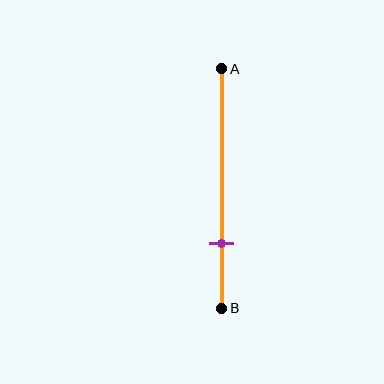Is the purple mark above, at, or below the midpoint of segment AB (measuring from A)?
The purple mark is below the midpoint of segment AB.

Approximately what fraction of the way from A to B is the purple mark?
The purple mark is approximately 75% of the way from A to B.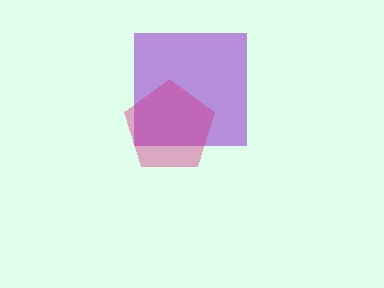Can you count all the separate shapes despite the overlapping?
Yes, there are 2 separate shapes.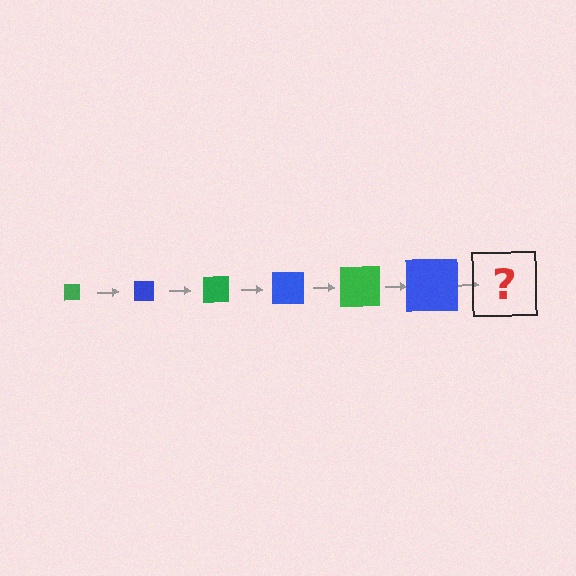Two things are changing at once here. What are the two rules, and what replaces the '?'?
The two rules are that the square grows larger each step and the color cycles through green and blue. The '?' should be a green square, larger than the previous one.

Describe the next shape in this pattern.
It should be a green square, larger than the previous one.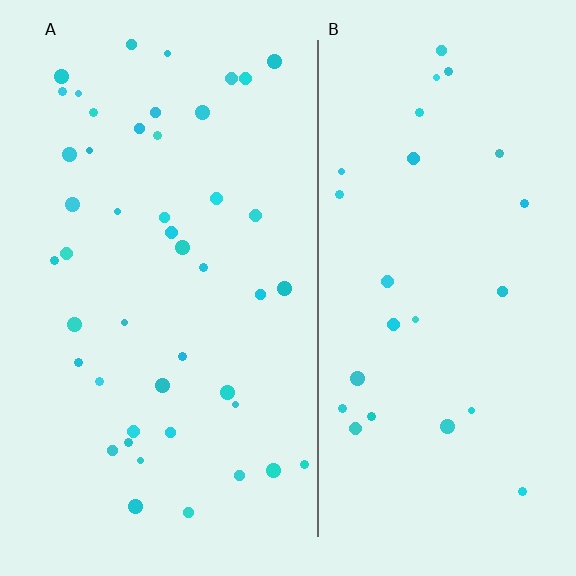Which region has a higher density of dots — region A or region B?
A (the left).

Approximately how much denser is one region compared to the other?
Approximately 1.8× — region A over region B.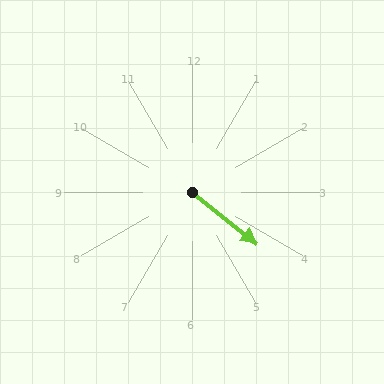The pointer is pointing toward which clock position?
Roughly 4 o'clock.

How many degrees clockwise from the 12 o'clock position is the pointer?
Approximately 129 degrees.